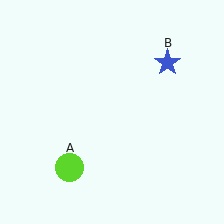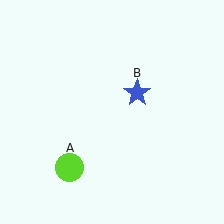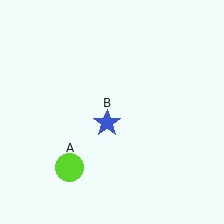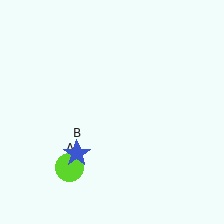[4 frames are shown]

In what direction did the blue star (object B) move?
The blue star (object B) moved down and to the left.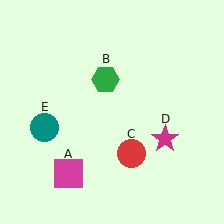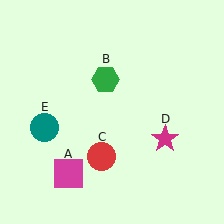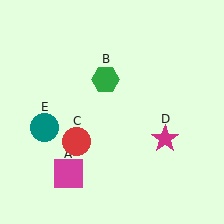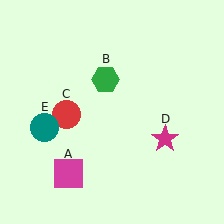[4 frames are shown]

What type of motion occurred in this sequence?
The red circle (object C) rotated clockwise around the center of the scene.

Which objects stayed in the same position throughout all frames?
Magenta square (object A) and green hexagon (object B) and magenta star (object D) and teal circle (object E) remained stationary.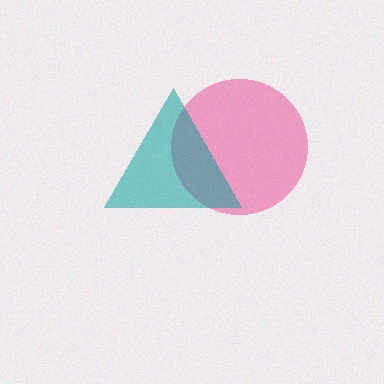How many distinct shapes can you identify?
There are 2 distinct shapes: a pink circle, a teal triangle.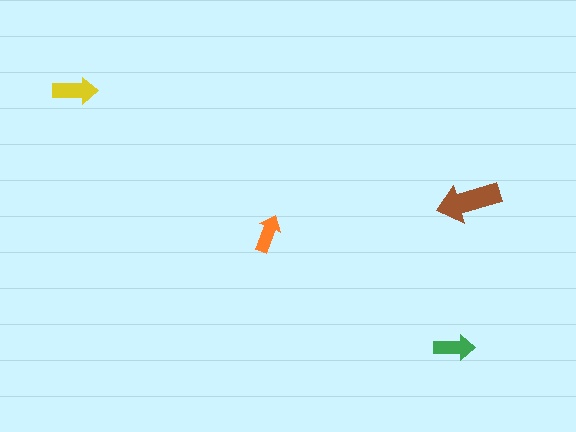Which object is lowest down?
The green arrow is bottommost.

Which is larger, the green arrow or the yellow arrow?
The yellow one.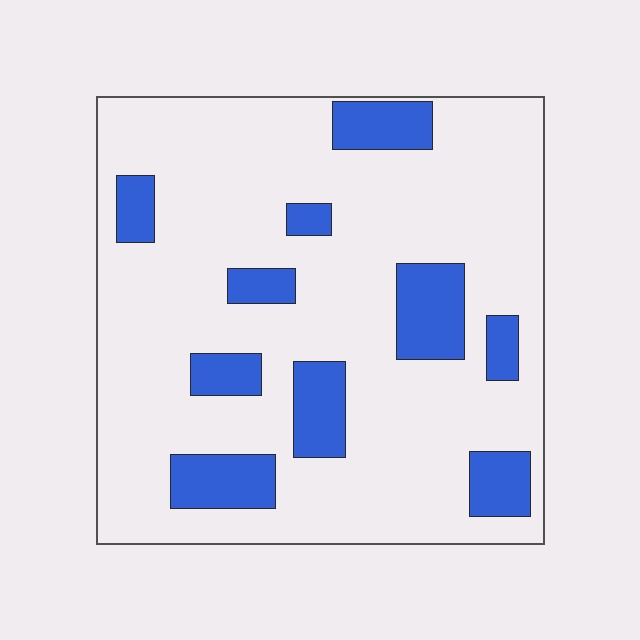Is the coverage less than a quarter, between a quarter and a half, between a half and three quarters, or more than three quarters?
Less than a quarter.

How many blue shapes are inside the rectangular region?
10.